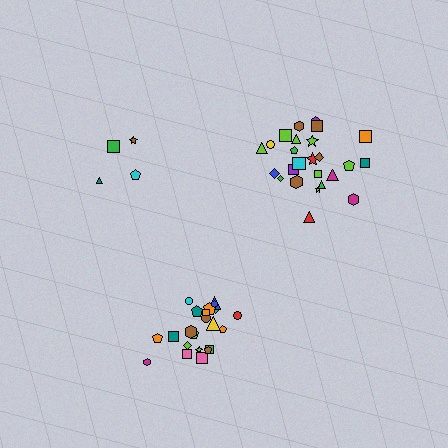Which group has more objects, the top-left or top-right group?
The top-right group.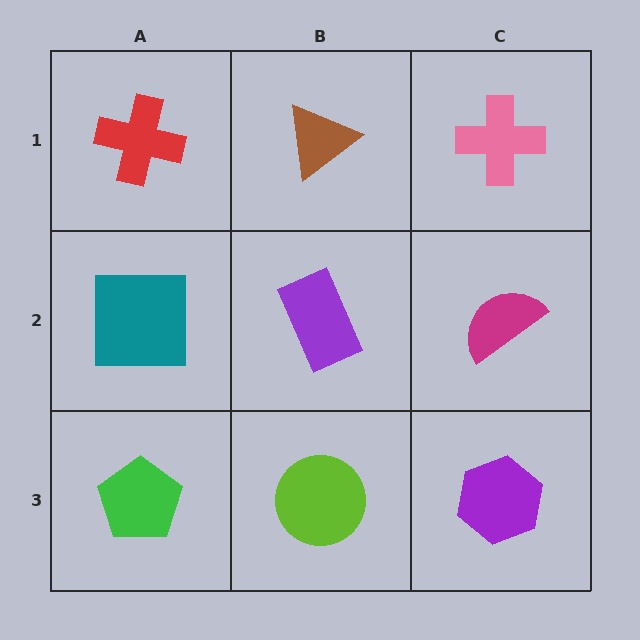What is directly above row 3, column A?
A teal square.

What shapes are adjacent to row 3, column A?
A teal square (row 2, column A), a lime circle (row 3, column B).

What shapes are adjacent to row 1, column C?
A magenta semicircle (row 2, column C), a brown triangle (row 1, column B).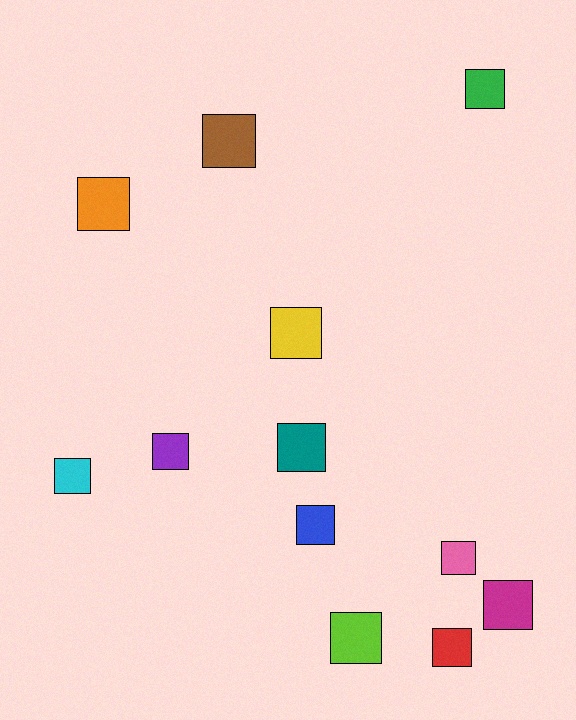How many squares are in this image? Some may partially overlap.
There are 12 squares.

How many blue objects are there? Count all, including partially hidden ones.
There is 1 blue object.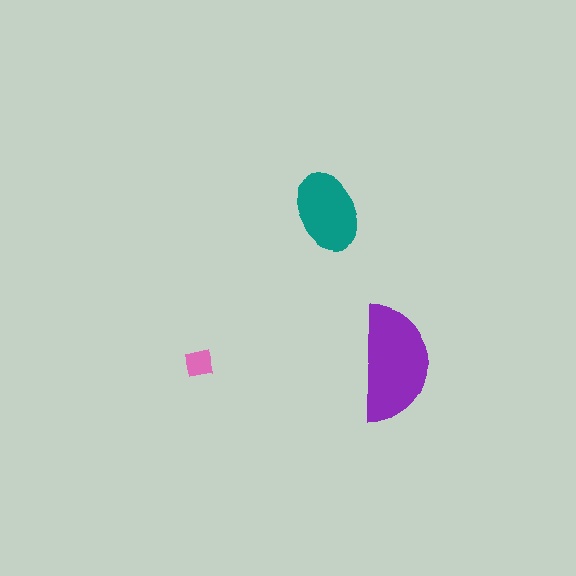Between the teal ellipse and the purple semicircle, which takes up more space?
The purple semicircle.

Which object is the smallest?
The pink square.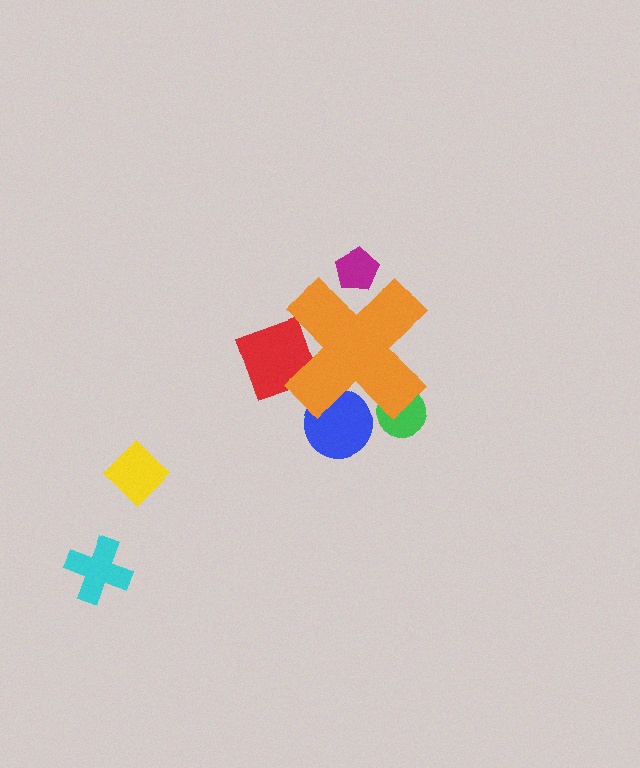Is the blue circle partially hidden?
Yes, the blue circle is partially hidden behind the orange cross.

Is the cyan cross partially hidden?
No, the cyan cross is fully visible.